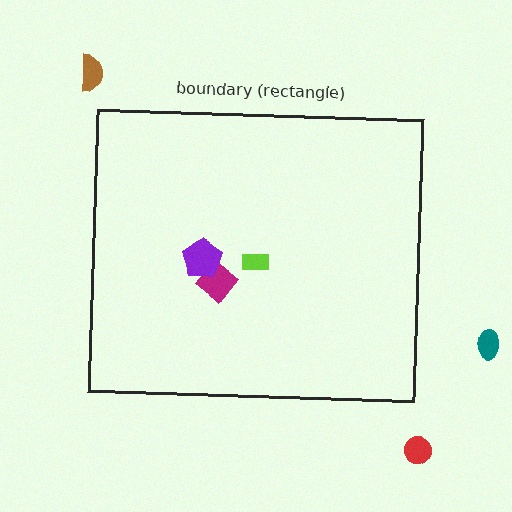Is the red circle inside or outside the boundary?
Outside.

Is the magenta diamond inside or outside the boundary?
Inside.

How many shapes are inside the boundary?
3 inside, 3 outside.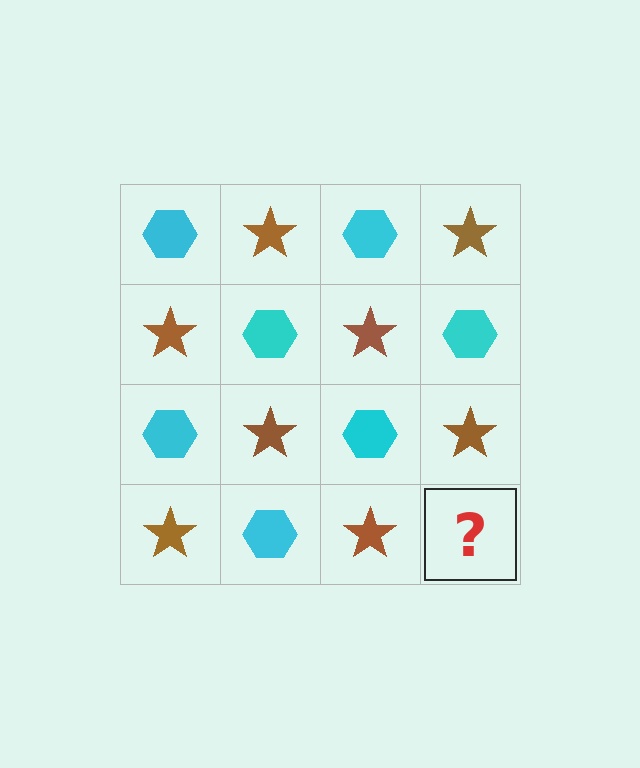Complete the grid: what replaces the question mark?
The question mark should be replaced with a cyan hexagon.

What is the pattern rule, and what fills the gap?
The rule is that it alternates cyan hexagon and brown star in a checkerboard pattern. The gap should be filled with a cyan hexagon.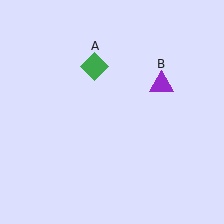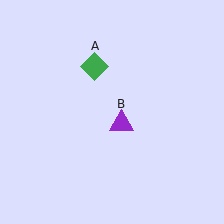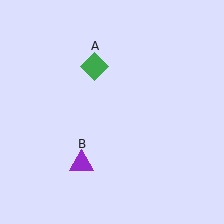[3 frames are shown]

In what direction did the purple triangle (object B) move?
The purple triangle (object B) moved down and to the left.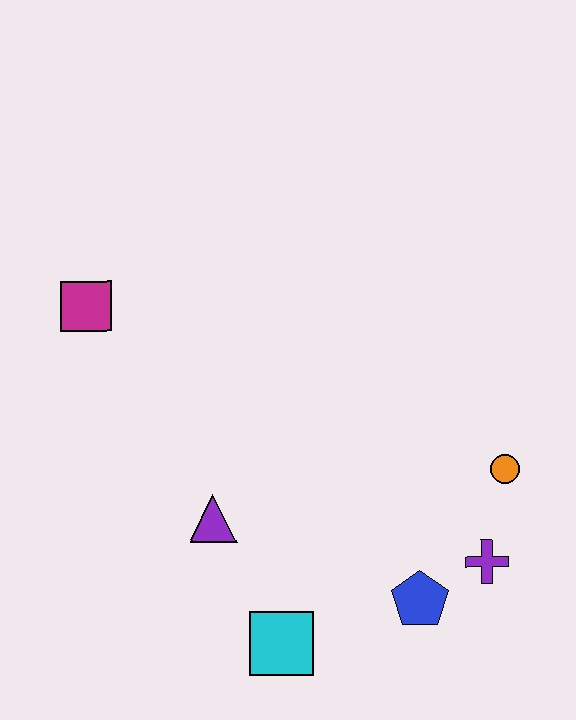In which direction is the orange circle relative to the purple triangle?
The orange circle is to the right of the purple triangle.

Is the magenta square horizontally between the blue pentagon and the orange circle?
No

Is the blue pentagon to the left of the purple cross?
Yes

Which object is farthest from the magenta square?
The purple cross is farthest from the magenta square.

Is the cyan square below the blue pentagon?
Yes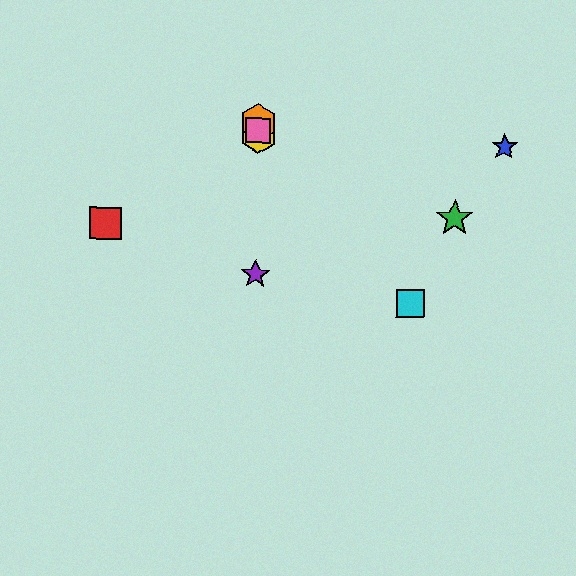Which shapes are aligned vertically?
The yellow hexagon, the purple star, the orange hexagon, the pink square are aligned vertically.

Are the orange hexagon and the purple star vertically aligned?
Yes, both are at x≈258.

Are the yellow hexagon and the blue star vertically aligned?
No, the yellow hexagon is at x≈258 and the blue star is at x≈504.